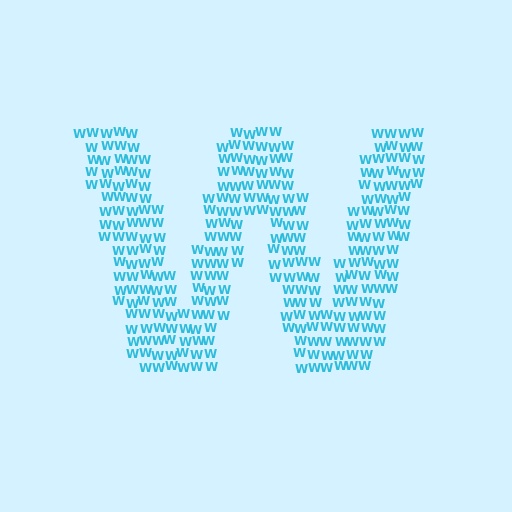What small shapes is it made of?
It is made of small letter W's.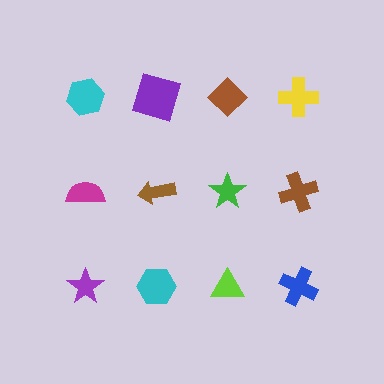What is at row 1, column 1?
A cyan hexagon.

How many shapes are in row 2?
4 shapes.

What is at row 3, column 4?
A blue cross.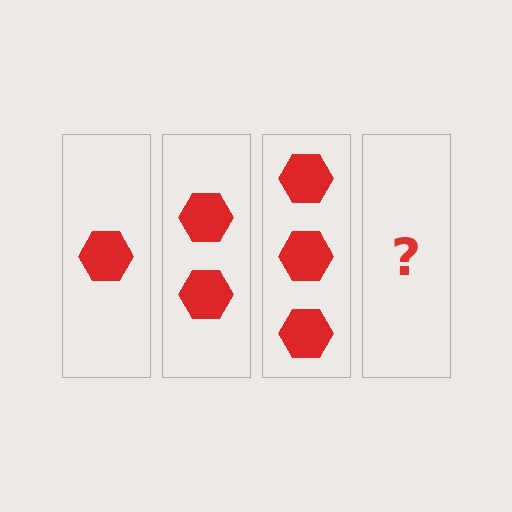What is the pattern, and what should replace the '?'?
The pattern is that each step adds one more hexagon. The '?' should be 4 hexagons.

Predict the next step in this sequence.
The next step is 4 hexagons.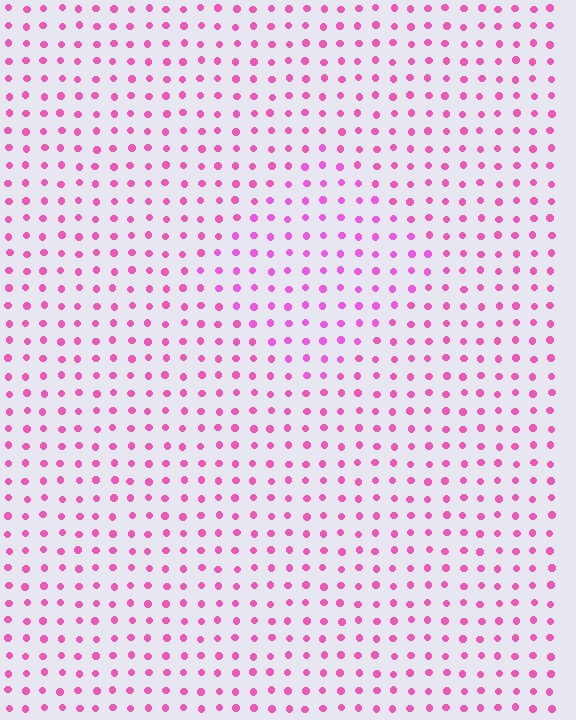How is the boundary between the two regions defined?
The boundary is defined purely by a slight shift in hue (about 19 degrees). Spacing, size, and orientation are identical on both sides.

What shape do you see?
I see a diamond.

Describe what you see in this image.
The image is filled with small pink elements in a uniform arrangement. A diamond-shaped region is visible where the elements are tinted to a slightly different hue, forming a subtle color boundary.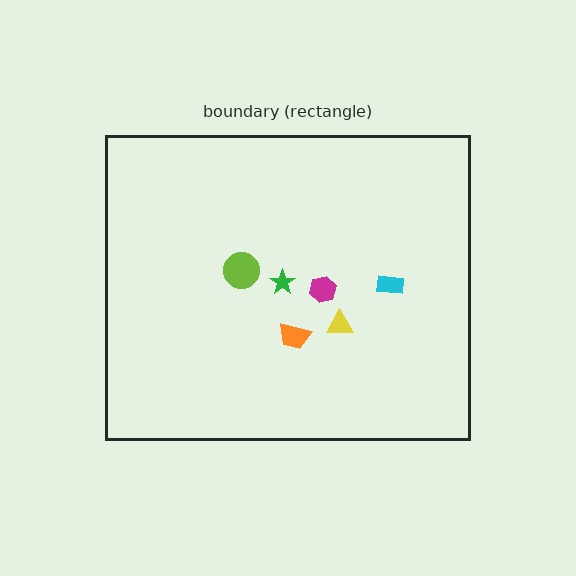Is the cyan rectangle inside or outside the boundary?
Inside.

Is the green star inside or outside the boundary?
Inside.